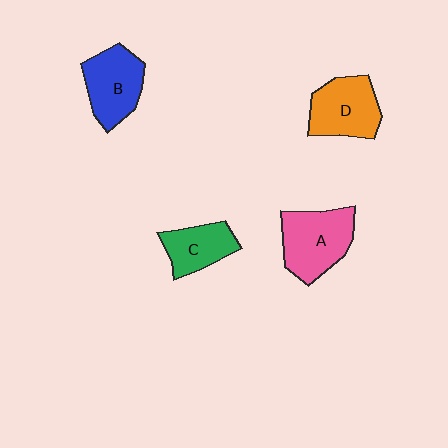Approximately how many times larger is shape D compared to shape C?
Approximately 1.3 times.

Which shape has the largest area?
Shape A (pink).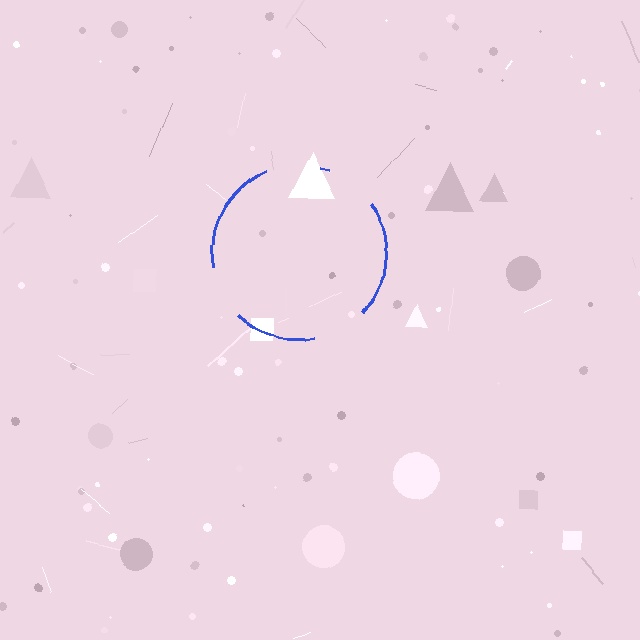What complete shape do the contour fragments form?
The contour fragments form a circle.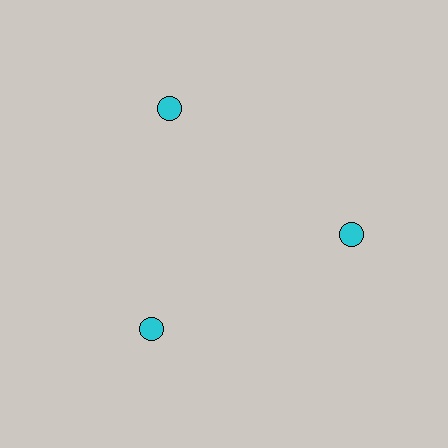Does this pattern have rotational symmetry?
Yes, this pattern has 3-fold rotational symmetry. It looks the same after rotating 120 degrees around the center.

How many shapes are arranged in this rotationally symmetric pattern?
There are 3 shapes, arranged in 3 groups of 1.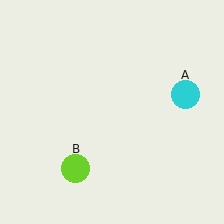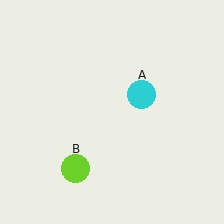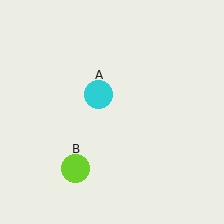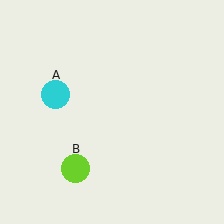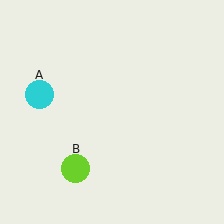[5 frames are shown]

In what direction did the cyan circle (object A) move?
The cyan circle (object A) moved left.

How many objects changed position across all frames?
1 object changed position: cyan circle (object A).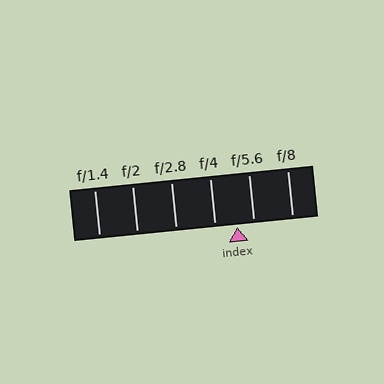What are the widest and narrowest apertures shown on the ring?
The widest aperture shown is f/1.4 and the narrowest is f/8.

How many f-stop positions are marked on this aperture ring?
There are 6 f-stop positions marked.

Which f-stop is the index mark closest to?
The index mark is closest to f/5.6.